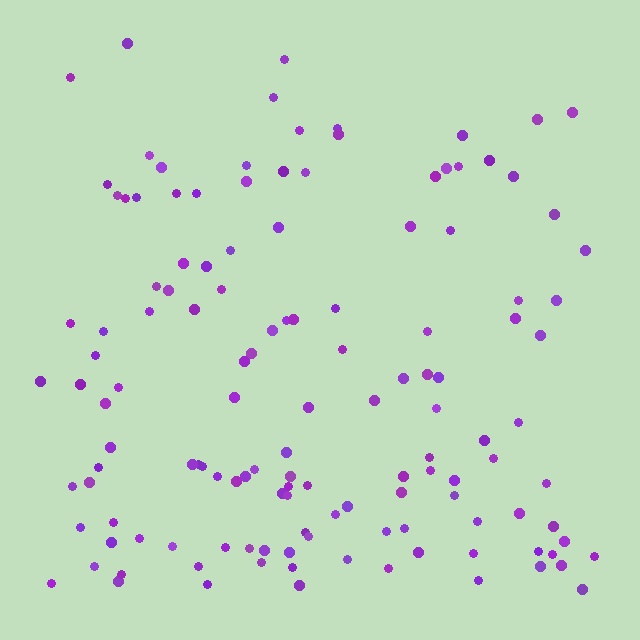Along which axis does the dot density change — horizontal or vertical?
Vertical.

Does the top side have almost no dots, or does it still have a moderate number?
Still a moderate number, just noticeably fewer than the bottom.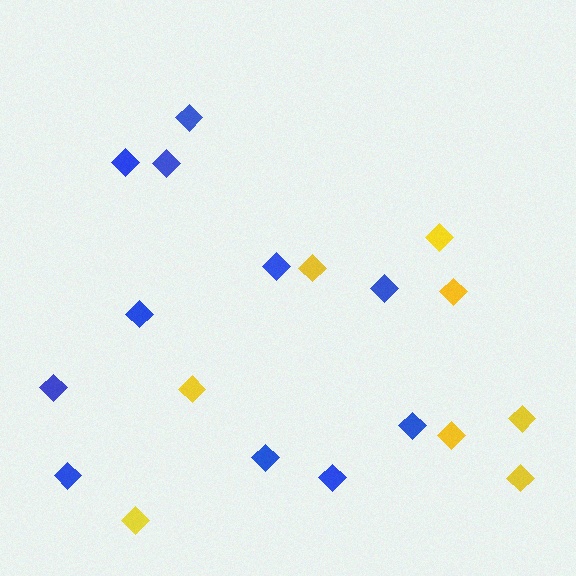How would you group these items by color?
There are 2 groups: one group of yellow diamonds (8) and one group of blue diamonds (11).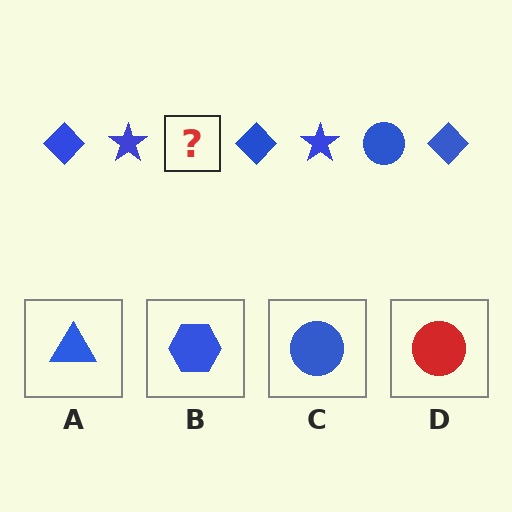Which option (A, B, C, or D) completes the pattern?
C.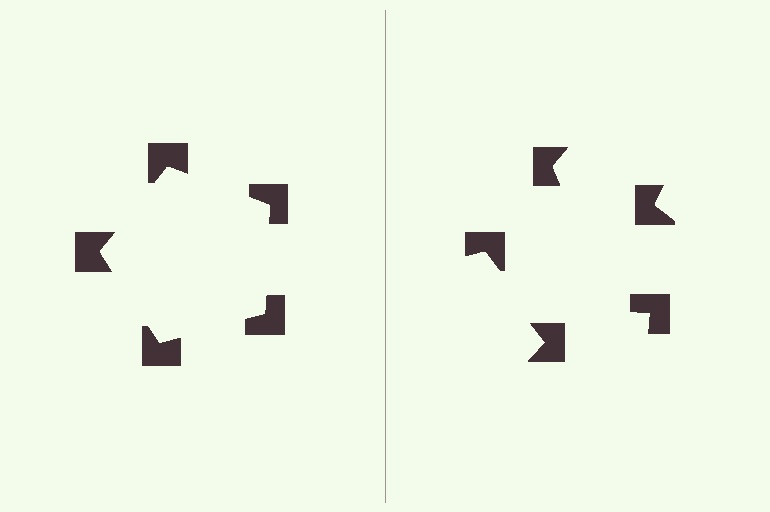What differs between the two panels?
The notched squares are positioned identically on both sides; only the wedge orientations differ. On the left they align to a pentagon; on the right they are misaligned.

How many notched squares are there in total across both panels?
10 — 5 on each side.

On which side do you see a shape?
An illusory pentagon appears on the left side. On the right side the wedge cuts are rotated, so no coherent shape forms.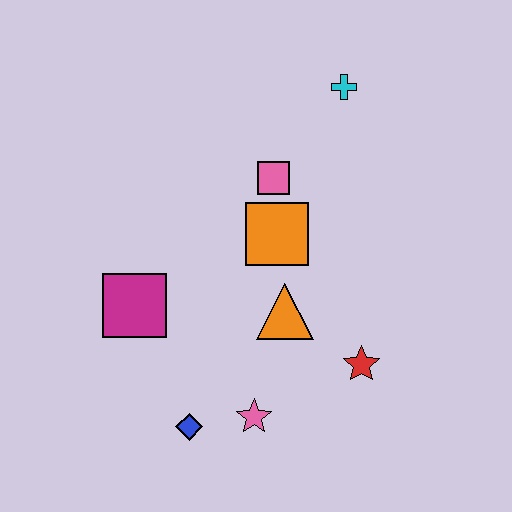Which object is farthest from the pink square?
The blue diamond is farthest from the pink square.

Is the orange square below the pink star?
No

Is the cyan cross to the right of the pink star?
Yes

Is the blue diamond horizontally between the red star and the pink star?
No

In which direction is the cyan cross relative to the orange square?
The cyan cross is above the orange square.